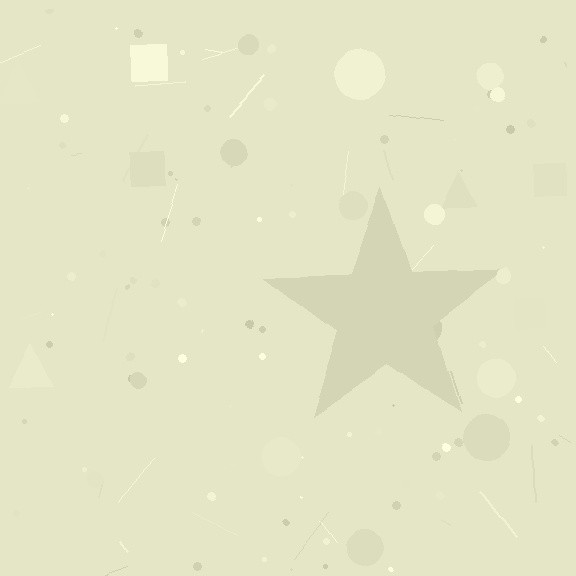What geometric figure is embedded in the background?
A star is embedded in the background.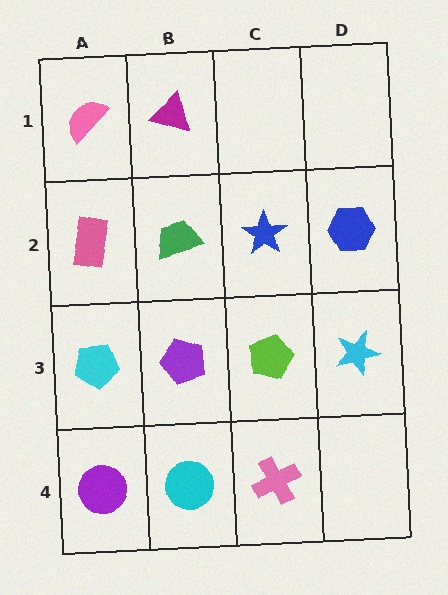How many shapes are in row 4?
3 shapes.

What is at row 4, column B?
A cyan circle.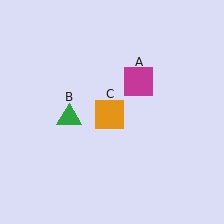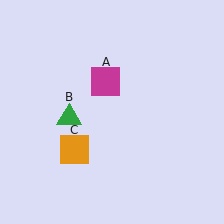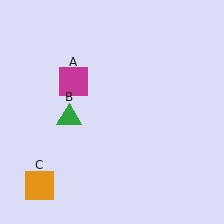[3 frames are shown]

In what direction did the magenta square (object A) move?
The magenta square (object A) moved left.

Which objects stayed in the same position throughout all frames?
Green triangle (object B) remained stationary.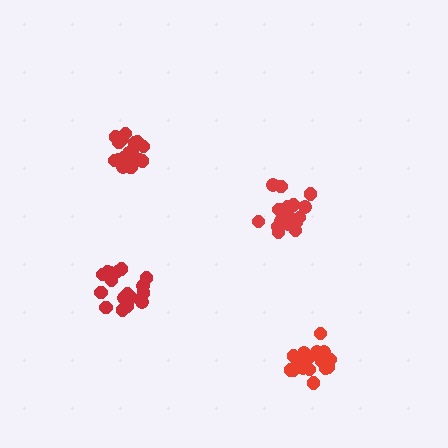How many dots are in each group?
Group 1: 18 dots, Group 2: 19 dots, Group 3: 19 dots, Group 4: 19 dots (75 total).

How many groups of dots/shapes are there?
There are 4 groups.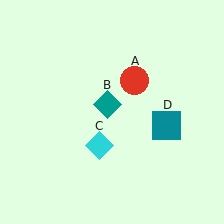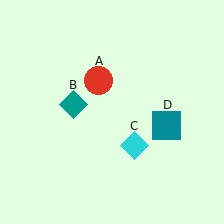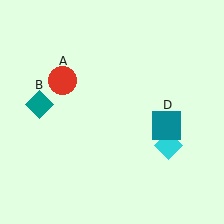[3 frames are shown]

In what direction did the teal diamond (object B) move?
The teal diamond (object B) moved left.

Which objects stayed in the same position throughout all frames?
Teal square (object D) remained stationary.